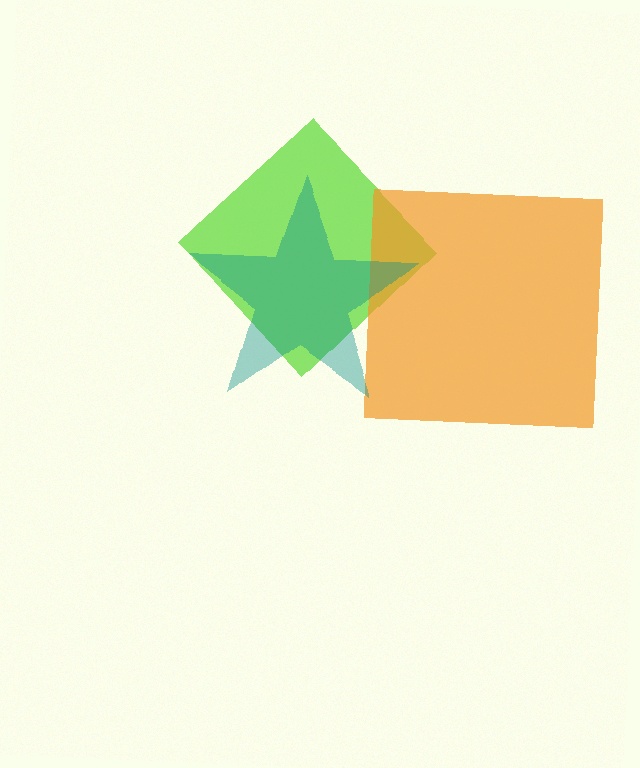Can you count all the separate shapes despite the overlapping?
Yes, there are 3 separate shapes.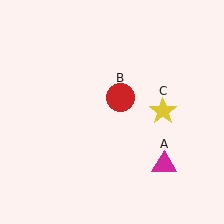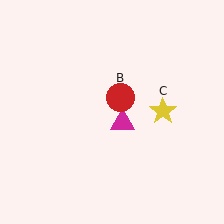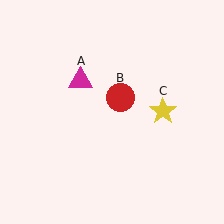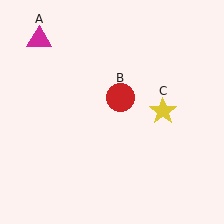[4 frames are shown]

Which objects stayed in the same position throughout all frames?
Red circle (object B) and yellow star (object C) remained stationary.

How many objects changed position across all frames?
1 object changed position: magenta triangle (object A).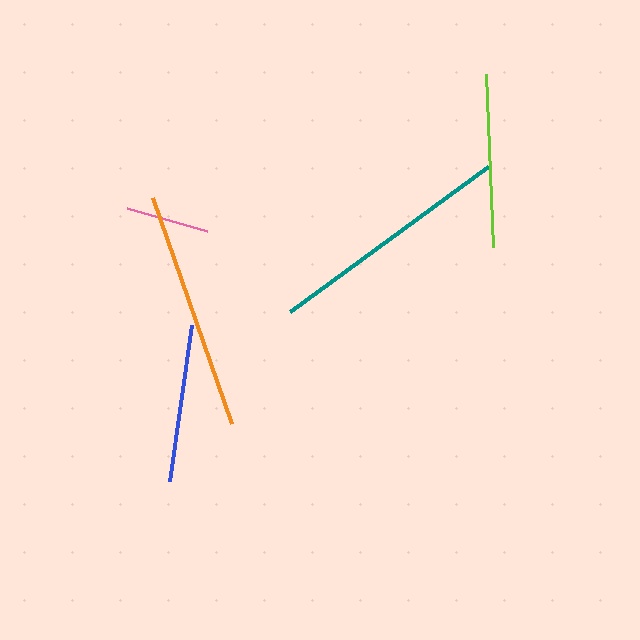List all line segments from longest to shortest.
From longest to shortest: teal, orange, lime, blue, pink.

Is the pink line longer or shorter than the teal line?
The teal line is longer than the pink line.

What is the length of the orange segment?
The orange segment is approximately 240 pixels long.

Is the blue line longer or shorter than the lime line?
The lime line is longer than the blue line.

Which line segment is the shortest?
The pink line is the shortest at approximately 83 pixels.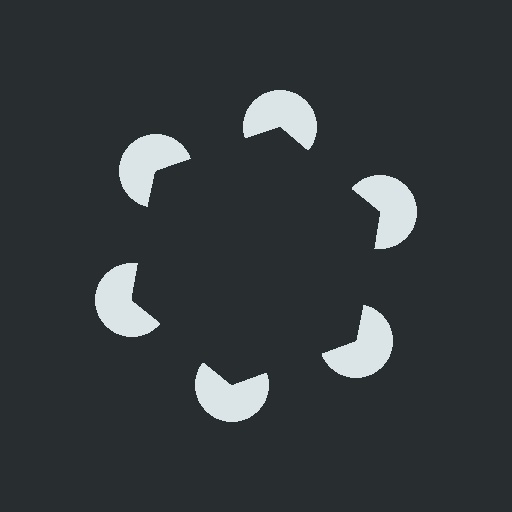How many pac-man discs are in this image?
There are 6 — one at each vertex of the illusory hexagon.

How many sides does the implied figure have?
6 sides.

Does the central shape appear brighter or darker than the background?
It typically appears slightly darker than the background, even though no actual brightness change is drawn.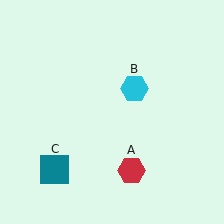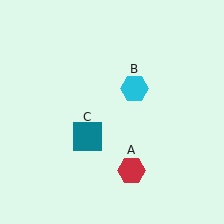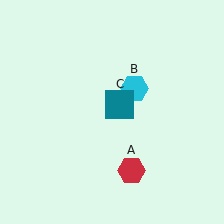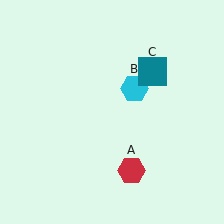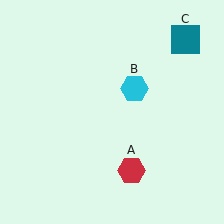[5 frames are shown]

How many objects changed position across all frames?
1 object changed position: teal square (object C).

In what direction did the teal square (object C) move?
The teal square (object C) moved up and to the right.